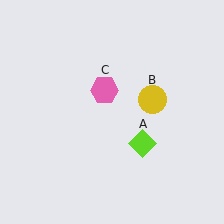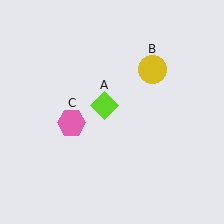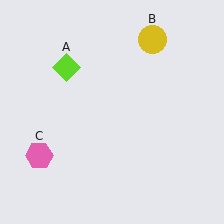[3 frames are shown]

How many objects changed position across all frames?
3 objects changed position: lime diamond (object A), yellow circle (object B), pink hexagon (object C).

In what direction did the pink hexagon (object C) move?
The pink hexagon (object C) moved down and to the left.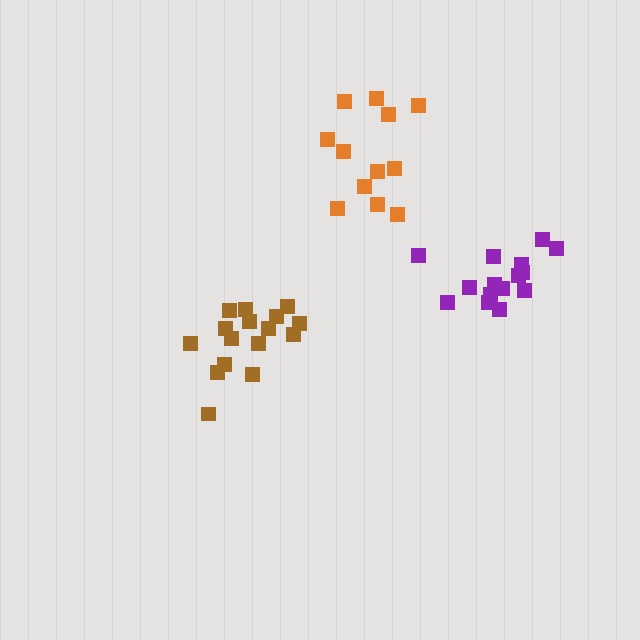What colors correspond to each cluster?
The clusters are colored: purple, brown, orange.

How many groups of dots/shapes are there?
There are 3 groups.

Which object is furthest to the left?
The brown cluster is leftmost.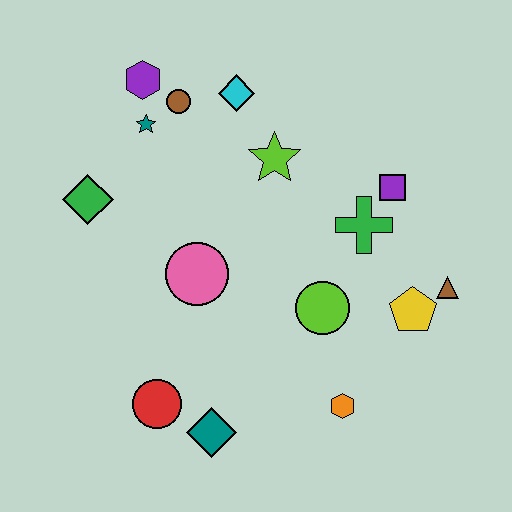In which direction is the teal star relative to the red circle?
The teal star is above the red circle.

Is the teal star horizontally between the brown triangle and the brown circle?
No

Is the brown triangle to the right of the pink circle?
Yes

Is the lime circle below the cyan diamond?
Yes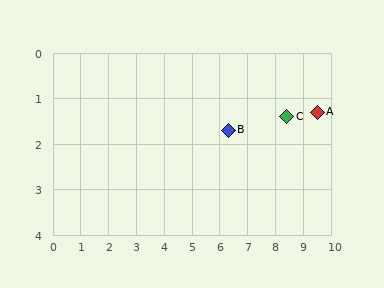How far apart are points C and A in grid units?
Points C and A are about 1.1 grid units apart.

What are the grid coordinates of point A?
Point A is at approximately (9.5, 1.3).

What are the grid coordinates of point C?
Point C is at approximately (8.4, 1.4).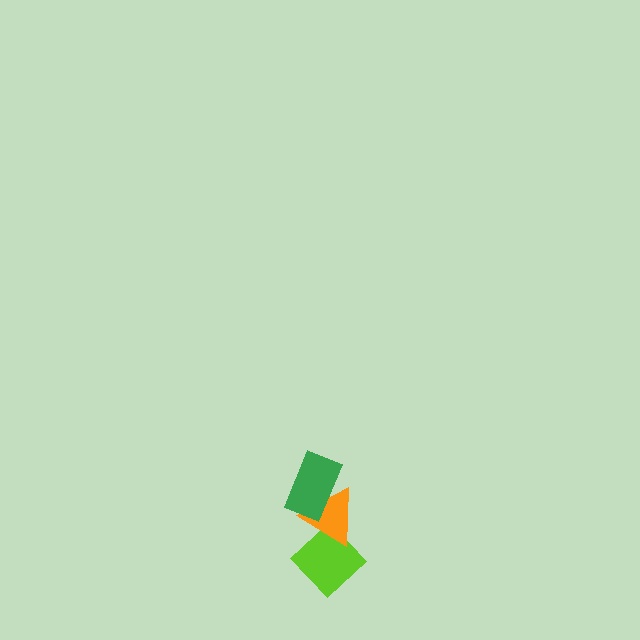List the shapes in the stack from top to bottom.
From top to bottom: the green rectangle, the orange triangle, the lime diamond.